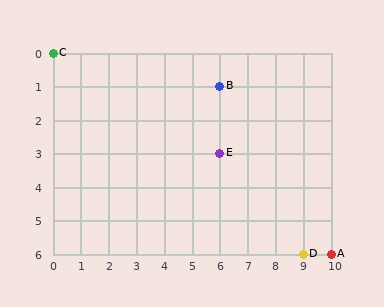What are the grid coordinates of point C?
Point C is at grid coordinates (0, 0).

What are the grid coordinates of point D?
Point D is at grid coordinates (9, 6).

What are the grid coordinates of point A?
Point A is at grid coordinates (10, 6).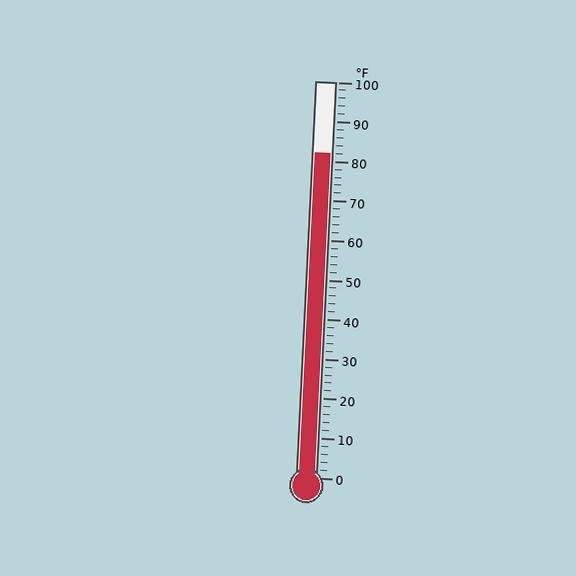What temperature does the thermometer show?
The thermometer shows approximately 82°F.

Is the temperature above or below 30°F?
The temperature is above 30°F.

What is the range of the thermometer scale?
The thermometer scale ranges from 0°F to 100°F.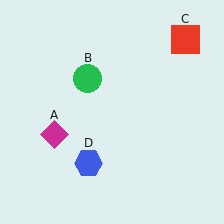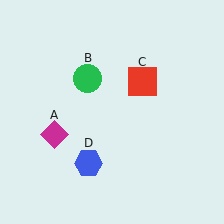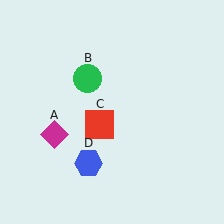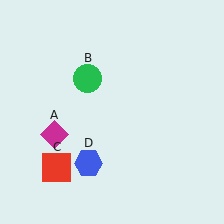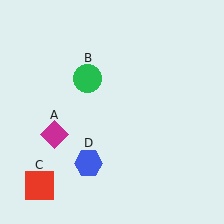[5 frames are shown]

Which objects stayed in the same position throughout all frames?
Magenta diamond (object A) and green circle (object B) and blue hexagon (object D) remained stationary.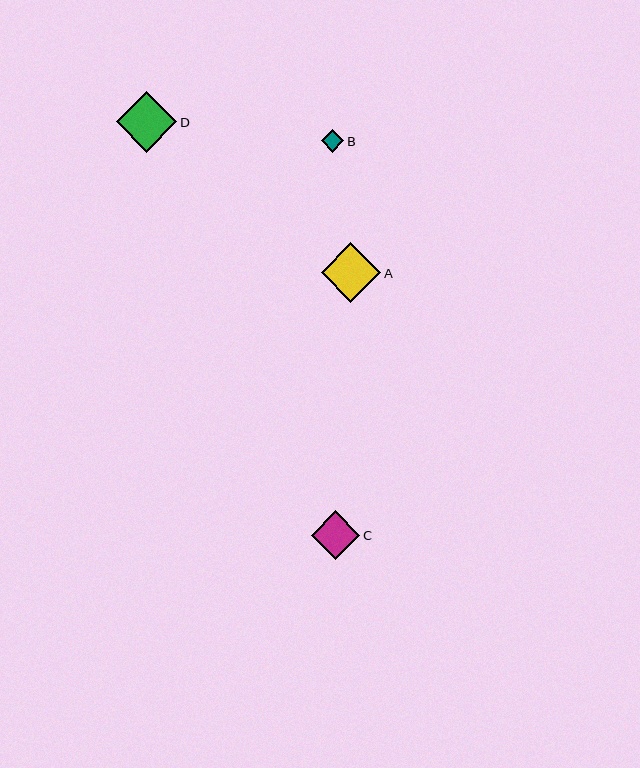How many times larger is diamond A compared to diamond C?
Diamond A is approximately 1.2 times the size of diamond C.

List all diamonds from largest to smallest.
From largest to smallest: D, A, C, B.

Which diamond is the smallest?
Diamond B is the smallest with a size of approximately 23 pixels.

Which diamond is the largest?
Diamond D is the largest with a size of approximately 60 pixels.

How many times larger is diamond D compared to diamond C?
Diamond D is approximately 1.2 times the size of diamond C.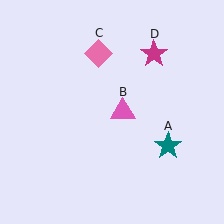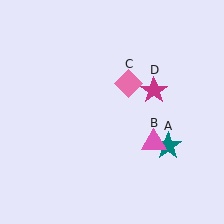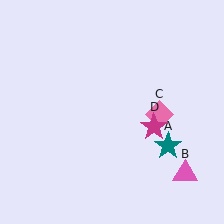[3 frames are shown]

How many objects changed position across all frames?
3 objects changed position: pink triangle (object B), pink diamond (object C), magenta star (object D).